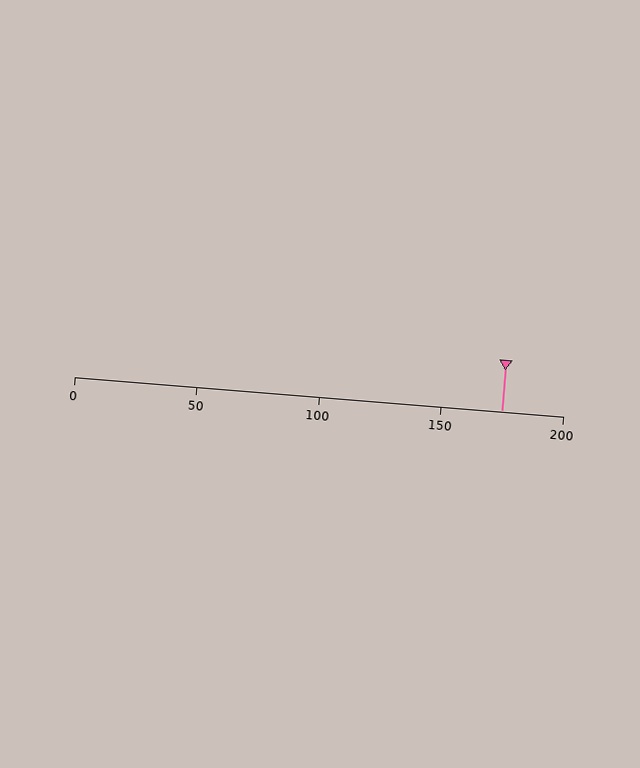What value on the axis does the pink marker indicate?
The marker indicates approximately 175.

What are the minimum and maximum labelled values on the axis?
The axis runs from 0 to 200.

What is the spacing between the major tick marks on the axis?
The major ticks are spaced 50 apart.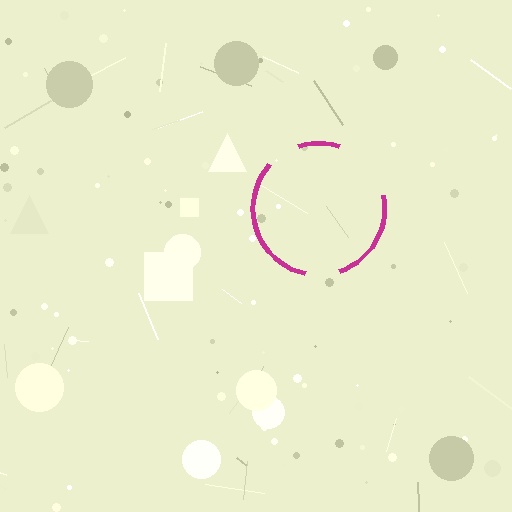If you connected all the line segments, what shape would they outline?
They would outline a circle.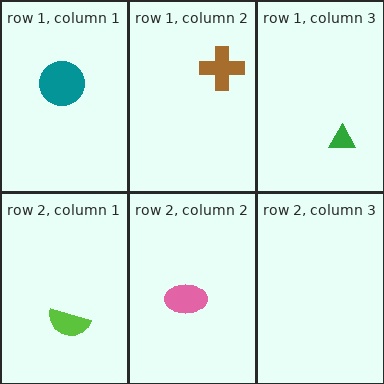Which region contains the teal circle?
The row 1, column 1 region.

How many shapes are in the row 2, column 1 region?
1.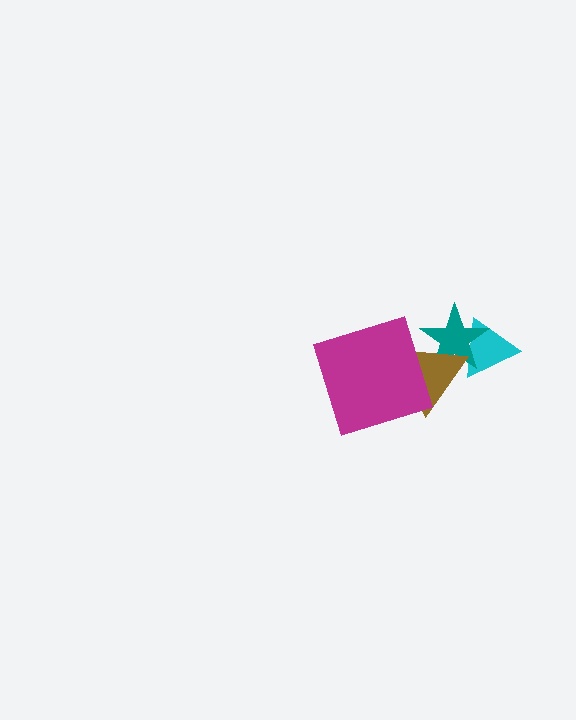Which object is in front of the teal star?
The brown triangle is in front of the teal star.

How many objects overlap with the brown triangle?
3 objects overlap with the brown triangle.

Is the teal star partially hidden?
Yes, it is partially covered by another shape.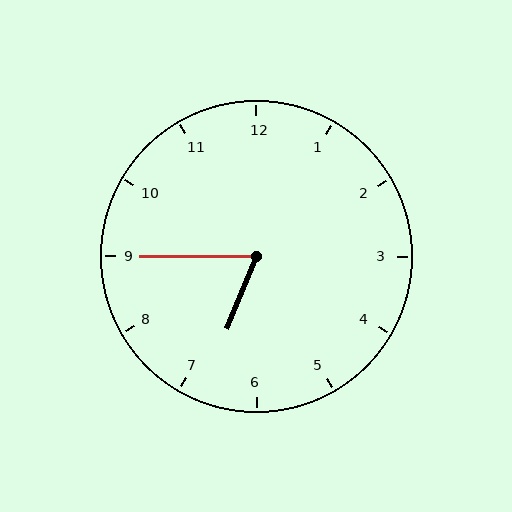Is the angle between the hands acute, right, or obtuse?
It is acute.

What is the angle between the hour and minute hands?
Approximately 68 degrees.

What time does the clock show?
6:45.